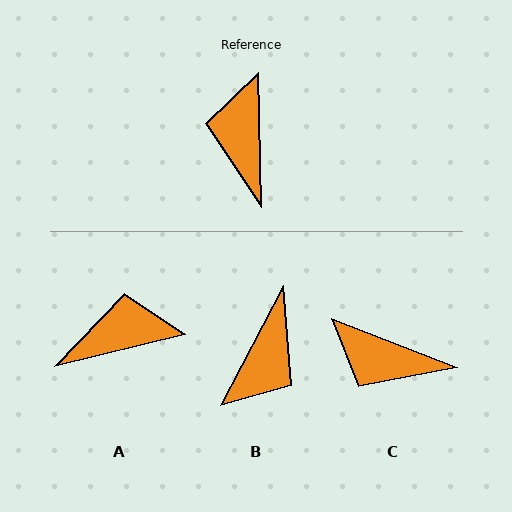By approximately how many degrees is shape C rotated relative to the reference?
Approximately 67 degrees counter-clockwise.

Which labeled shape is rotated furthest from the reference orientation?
B, about 151 degrees away.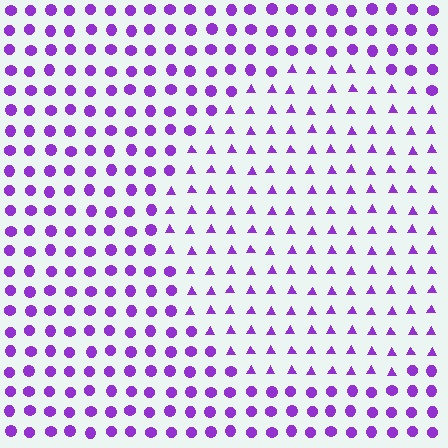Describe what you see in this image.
The image is filled with small purple elements arranged in a uniform grid. A circle-shaped region contains triangles, while the surrounding area contains circles. The boundary is defined purely by the change in element shape.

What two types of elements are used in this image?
The image uses triangles inside the circle region and circles outside it.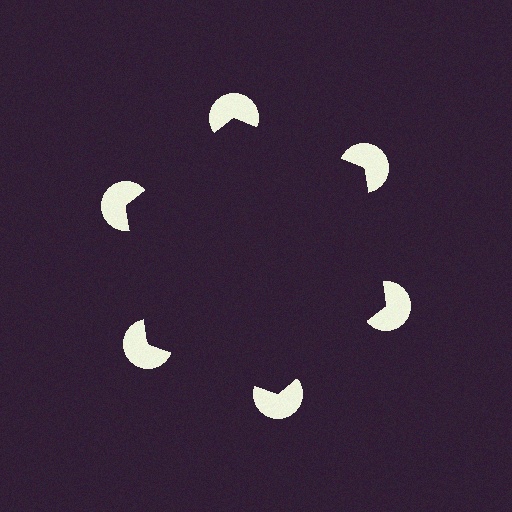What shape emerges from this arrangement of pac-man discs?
An illusory hexagon — its edges are inferred from the aligned wedge cuts in the pac-man discs, not physically drawn.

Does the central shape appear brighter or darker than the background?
It typically appears slightly darker than the background, even though no actual brightness change is drawn.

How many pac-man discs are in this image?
There are 6 — one at each vertex of the illusory hexagon.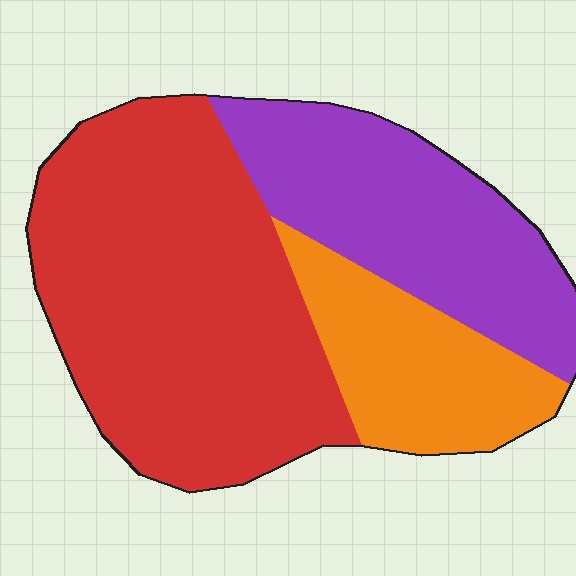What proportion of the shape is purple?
Purple takes up about one quarter (1/4) of the shape.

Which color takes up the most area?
Red, at roughly 50%.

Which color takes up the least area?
Orange, at roughly 20%.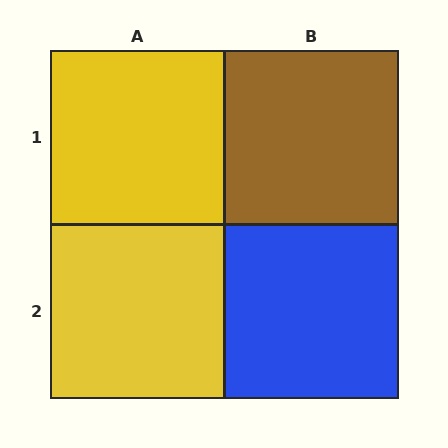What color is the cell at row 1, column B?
Brown.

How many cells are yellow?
2 cells are yellow.